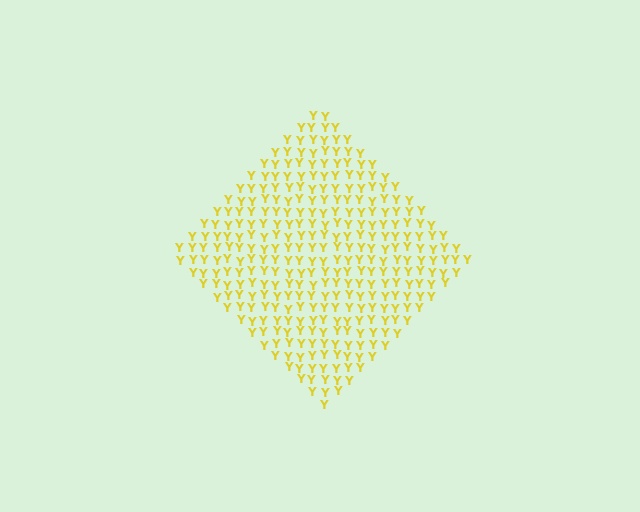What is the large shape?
The large shape is a diamond.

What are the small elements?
The small elements are letter Y's.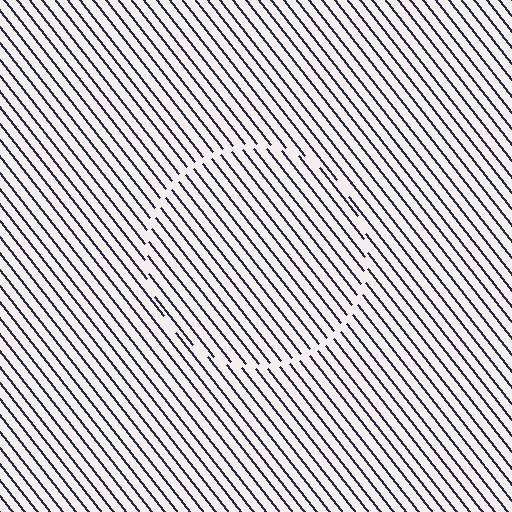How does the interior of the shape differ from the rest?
The interior of the shape contains the same grating, shifted by half a period — the contour is defined by the phase discontinuity where line-ends from the inner and outer gratings abut.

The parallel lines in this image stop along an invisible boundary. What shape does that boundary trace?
An illusory circle. The interior of the shape contains the same grating, shifted by half a period — the contour is defined by the phase discontinuity where line-ends from the inner and outer gratings abut.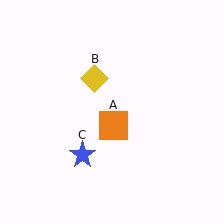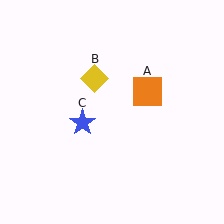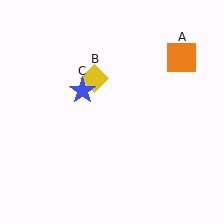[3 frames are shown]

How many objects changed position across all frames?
2 objects changed position: orange square (object A), blue star (object C).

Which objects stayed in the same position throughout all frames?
Yellow diamond (object B) remained stationary.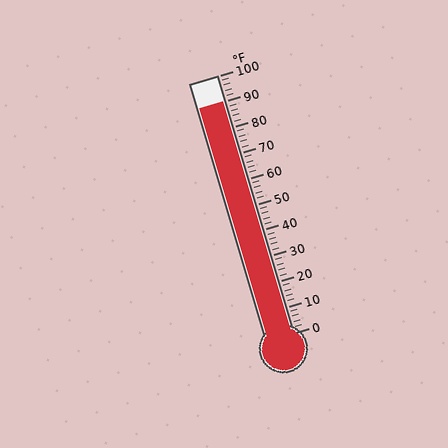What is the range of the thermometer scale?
The thermometer scale ranges from 0°F to 100°F.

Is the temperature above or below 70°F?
The temperature is above 70°F.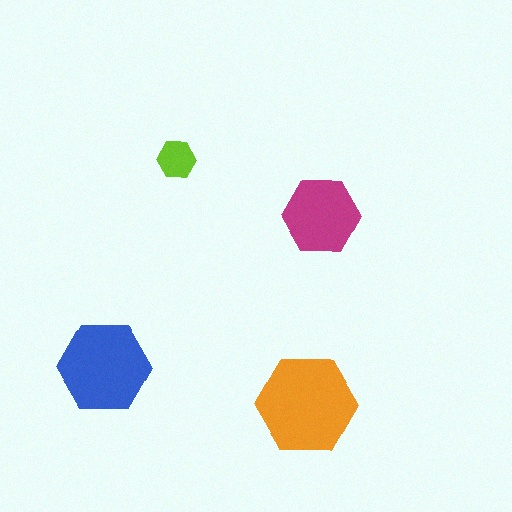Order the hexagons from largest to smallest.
the orange one, the blue one, the magenta one, the lime one.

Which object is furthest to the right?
The magenta hexagon is rightmost.